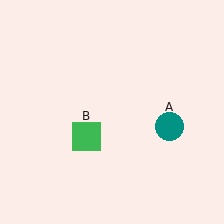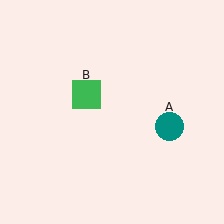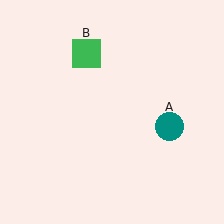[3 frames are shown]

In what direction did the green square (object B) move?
The green square (object B) moved up.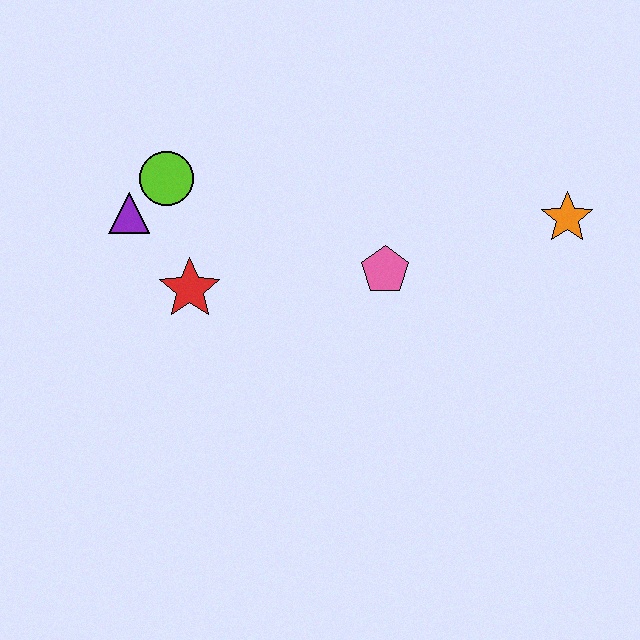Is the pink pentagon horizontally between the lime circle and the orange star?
Yes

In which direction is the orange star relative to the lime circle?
The orange star is to the right of the lime circle.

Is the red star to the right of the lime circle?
Yes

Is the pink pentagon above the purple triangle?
No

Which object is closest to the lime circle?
The purple triangle is closest to the lime circle.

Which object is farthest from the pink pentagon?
The purple triangle is farthest from the pink pentagon.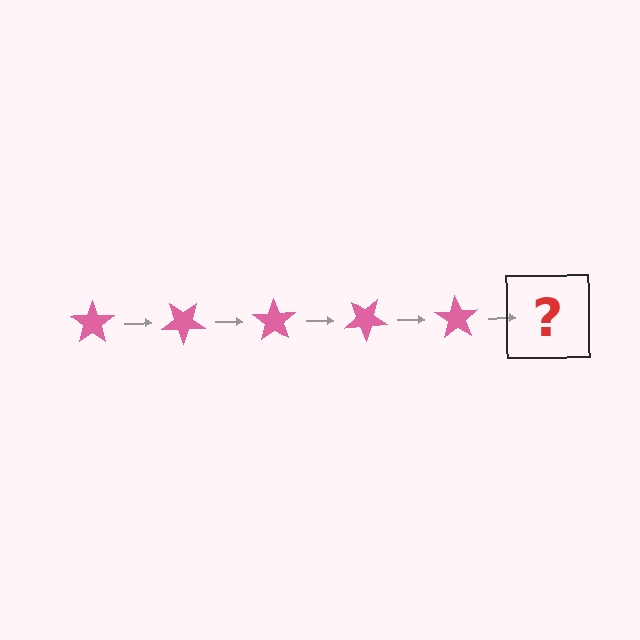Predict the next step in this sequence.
The next step is a pink star rotated 175 degrees.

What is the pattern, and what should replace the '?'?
The pattern is that the star rotates 35 degrees each step. The '?' should be a pink star rotated 175 degrees.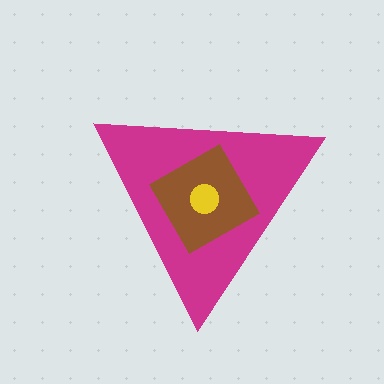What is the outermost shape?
The magenta triangle.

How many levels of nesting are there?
3.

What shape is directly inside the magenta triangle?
The brown diamond.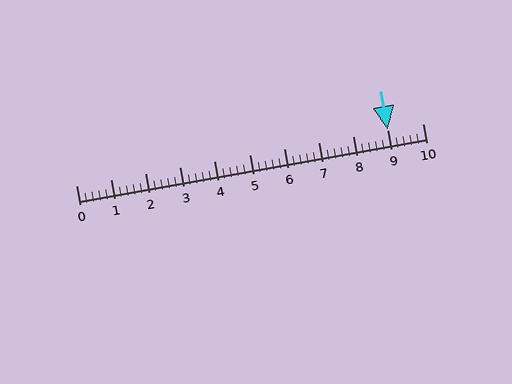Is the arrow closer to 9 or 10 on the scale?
The arrow is closer to 9.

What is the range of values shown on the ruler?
The ruler shows values from 0 to 10.